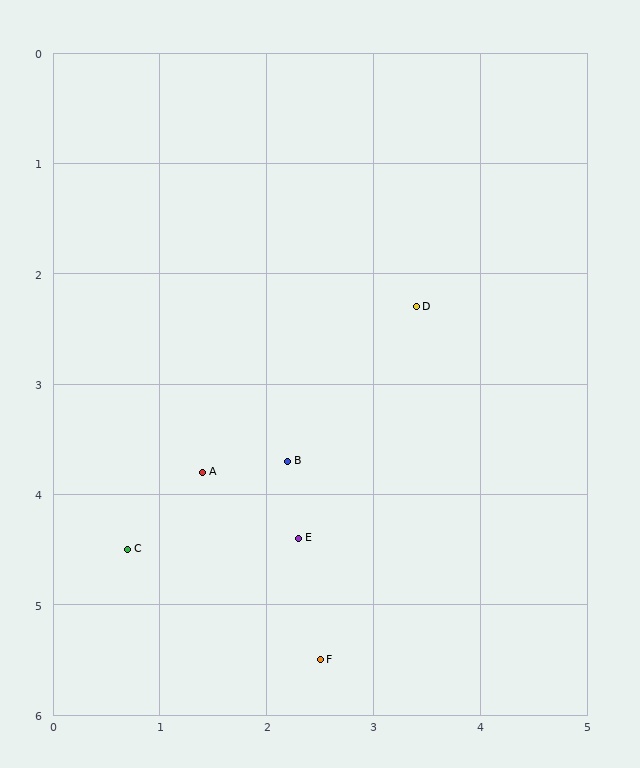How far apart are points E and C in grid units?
Points E and C are about 1.6 grid units apart.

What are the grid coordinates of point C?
Point C is at approximately (0.7, 4.5).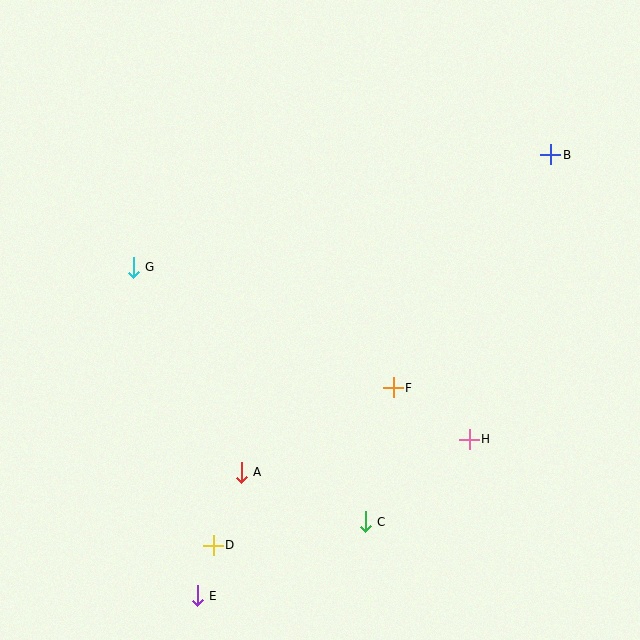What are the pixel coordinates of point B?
Point B is at (551, 155).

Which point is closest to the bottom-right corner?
Point H is closest to the bottom-right corner.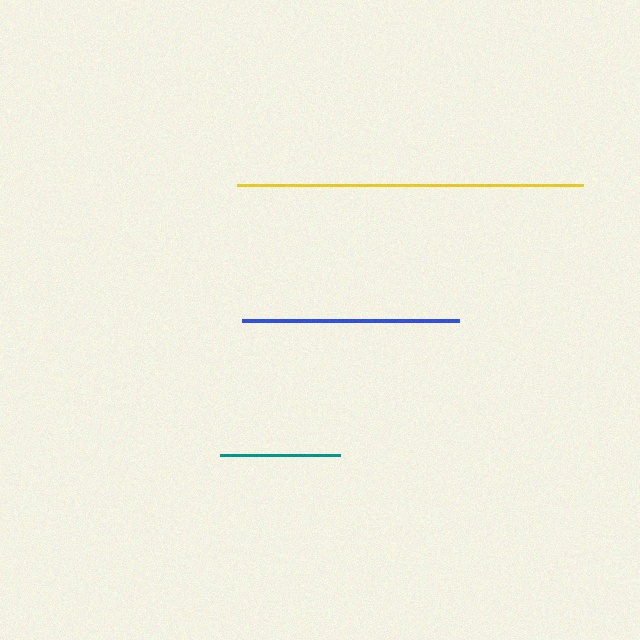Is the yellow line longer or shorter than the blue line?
The yellow line is longer than the blue line.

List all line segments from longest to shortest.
From longest to shortest: yellow, blue, teal.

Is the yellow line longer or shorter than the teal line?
The yellow line is longer than the teal line.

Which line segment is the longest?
The yellow line is the longest at approximately 346 pixels.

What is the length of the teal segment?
The teal segment is approximately 120 pixels long.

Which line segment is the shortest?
The teal line is the shortest at approximately 120 pixels.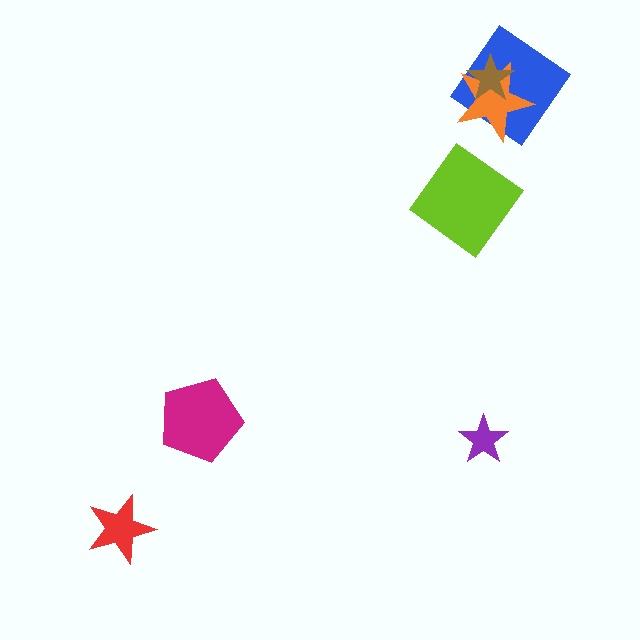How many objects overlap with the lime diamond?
0 objects overlap with the lime diamond.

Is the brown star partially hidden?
No, no other shape covers it.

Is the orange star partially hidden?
Yes, it is partially covered by another shape.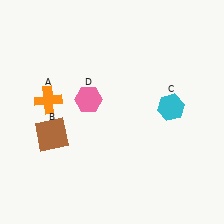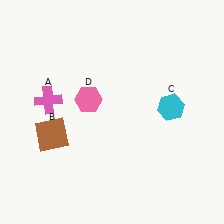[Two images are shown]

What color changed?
The cross (A) changed from orange in Image 1 to pink in Image 2.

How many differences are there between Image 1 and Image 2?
There is 1 difference between the two images.